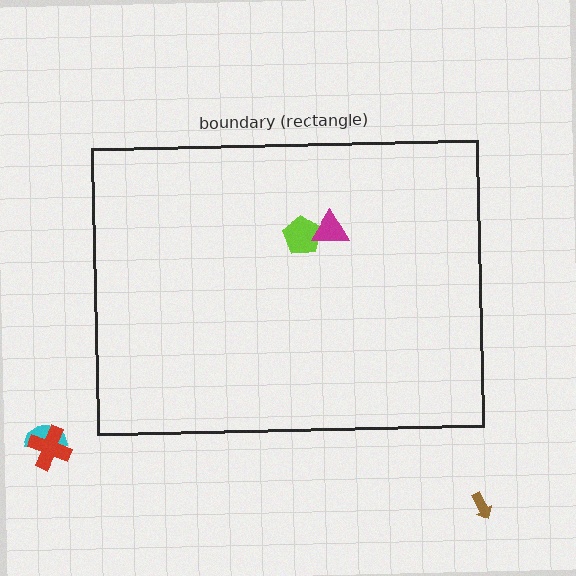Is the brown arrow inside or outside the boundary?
Outside.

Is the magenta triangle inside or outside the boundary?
Inside.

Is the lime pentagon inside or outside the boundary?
Inside.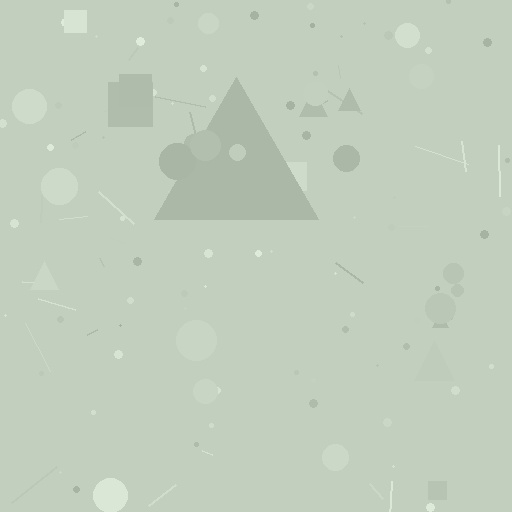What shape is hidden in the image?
A triangle is hidden in the image.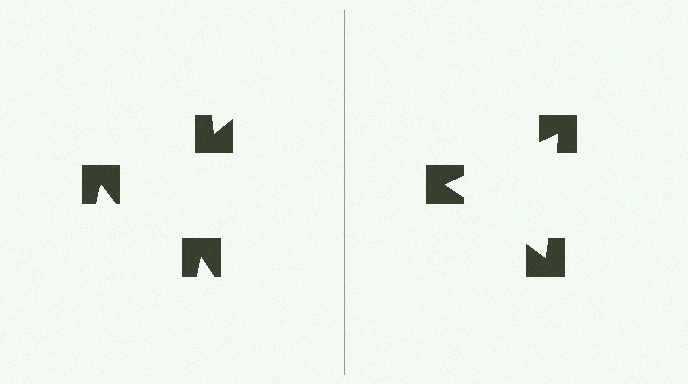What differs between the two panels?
The notched squares are positioned identically on both sides; only the wedge orientations differ. On the right they align to a triangle; on the left they are misaligned.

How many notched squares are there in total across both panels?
6 — 3 on each side.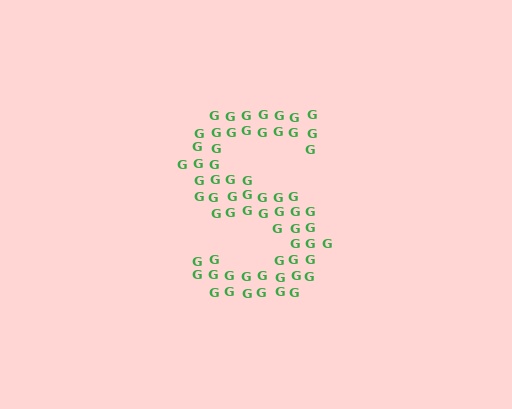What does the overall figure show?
The overall figure shows the letter S.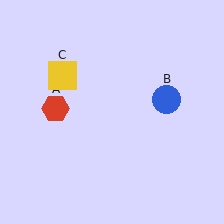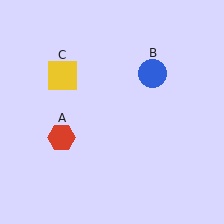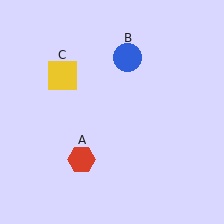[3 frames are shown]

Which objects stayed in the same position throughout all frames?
Yellow square (object C) remained stationary.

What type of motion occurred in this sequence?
The red hexagon (object A), blue circle (object B) rotated counterclockwise around the center of the scene.